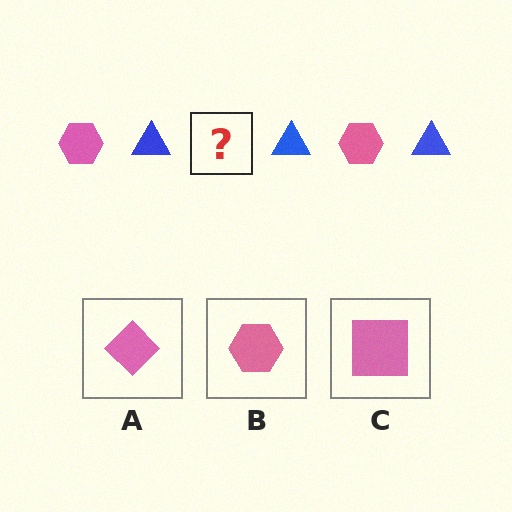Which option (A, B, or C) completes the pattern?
B.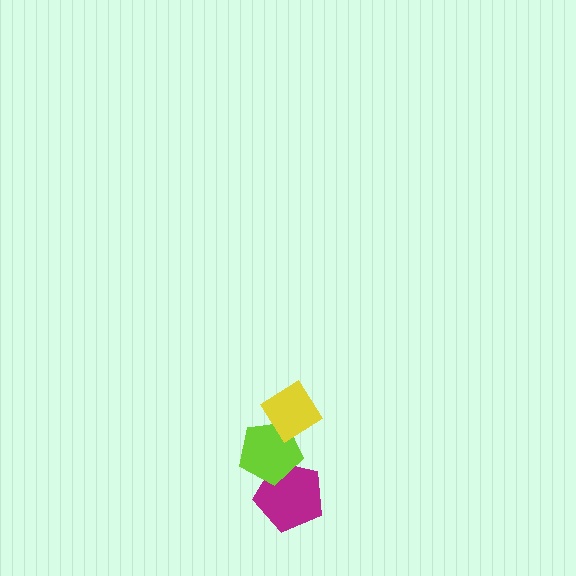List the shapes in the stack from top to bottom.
From top to bottom: the yellow diamond, the lime pentagon, the magenta pentagon.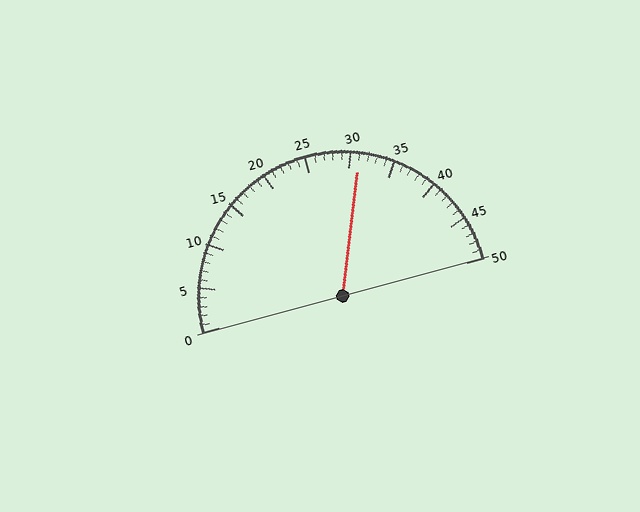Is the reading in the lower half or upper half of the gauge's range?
The reading is in the upper half of the range (0 to 50).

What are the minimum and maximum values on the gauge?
The gauge ranges from 0 to 50.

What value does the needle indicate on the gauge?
The needle indicates approximately 31.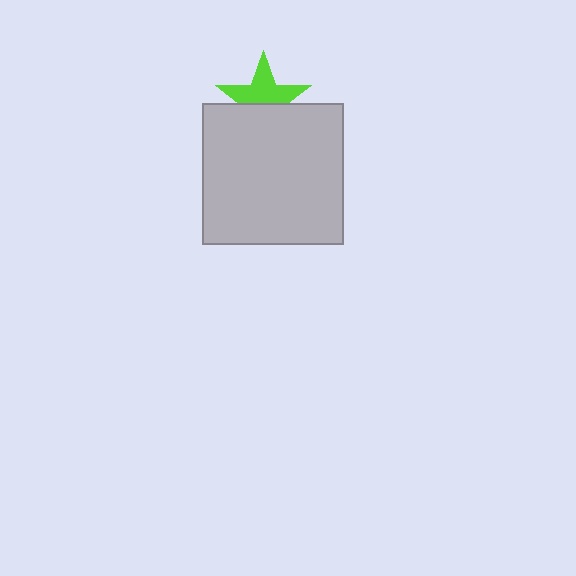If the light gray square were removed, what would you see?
You would see the complete lime star.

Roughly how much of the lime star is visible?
About half of it is visible (roughly 58%).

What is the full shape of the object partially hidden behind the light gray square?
The partially hidden object is a lime star.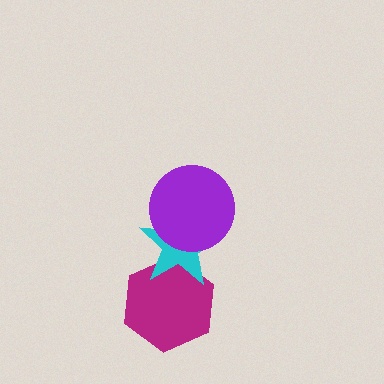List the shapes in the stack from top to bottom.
From top to bottom: the purple circle, the cyan star, the magenta hexagon.